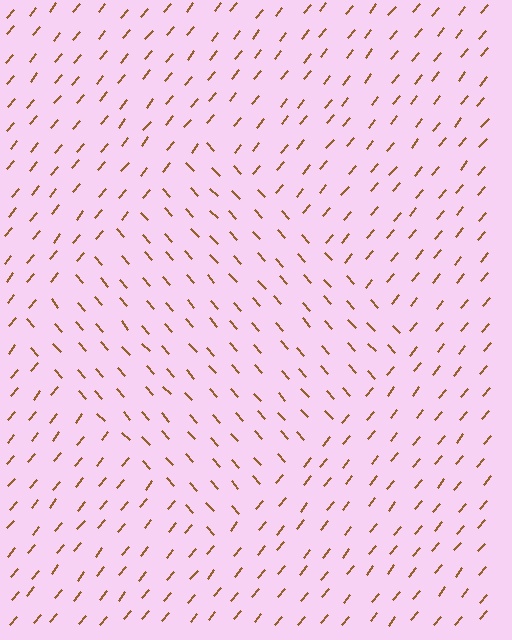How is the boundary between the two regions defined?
The boundary is defined purely by a change in line orientation (approximately 82 degrees difference). All lines are the same color and thickness.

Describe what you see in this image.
The image is filled with small brown line segments. A diamond region in the image has lines oriented differently from the surrounding lines, creating a visible texture boundary.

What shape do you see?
I see a diamond.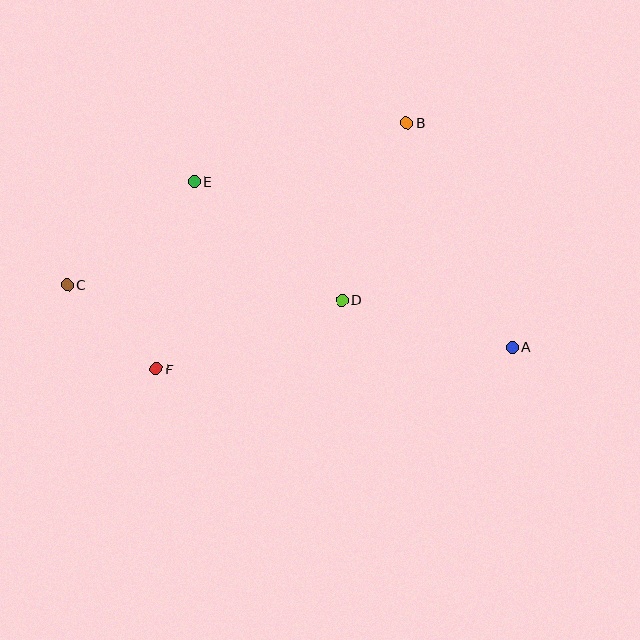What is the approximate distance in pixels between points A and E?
The distance between A and E is approximately 359 pixels.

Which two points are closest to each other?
Points C and F are closest to each other.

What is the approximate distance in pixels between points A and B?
The distance between A and B is approximately 248 pixels.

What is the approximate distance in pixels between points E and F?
The distance between E and F is approximately 191 pixels.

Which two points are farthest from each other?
Points A and C are farthest from each other.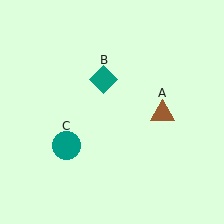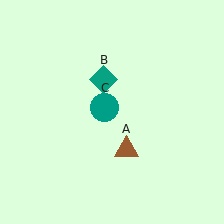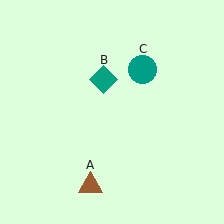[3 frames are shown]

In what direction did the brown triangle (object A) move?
The brown triangle (object A) moved down and to the left.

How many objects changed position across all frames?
2 objects changed position: brown triangle (object A), teal circle (object C).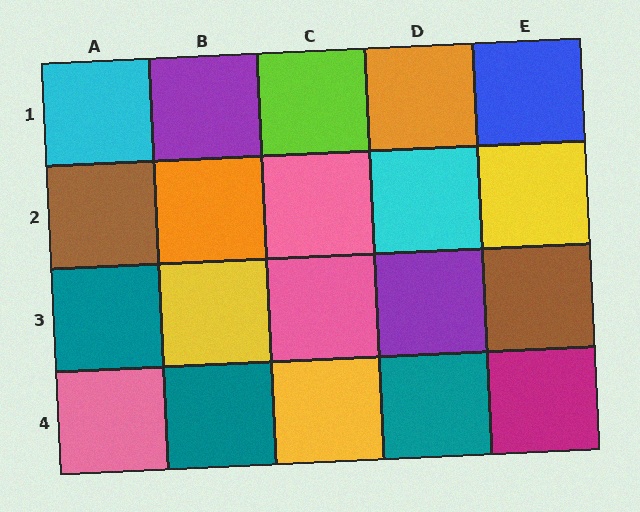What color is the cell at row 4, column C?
Yellow.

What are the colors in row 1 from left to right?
Cyan, purple, lime, orange, blue.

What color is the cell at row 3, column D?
Purple.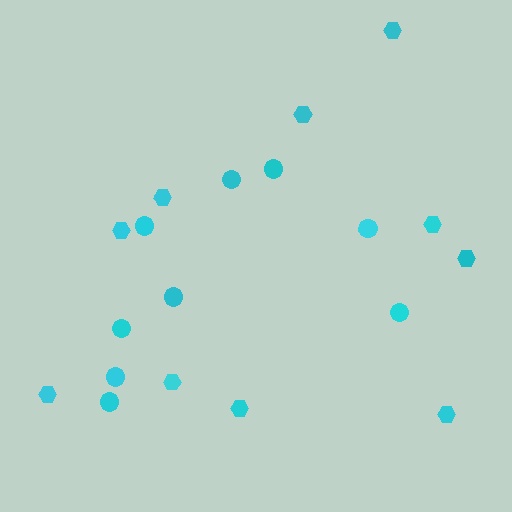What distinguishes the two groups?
There are 2 groups: one group of circles (9) and one group of hexagons (10).